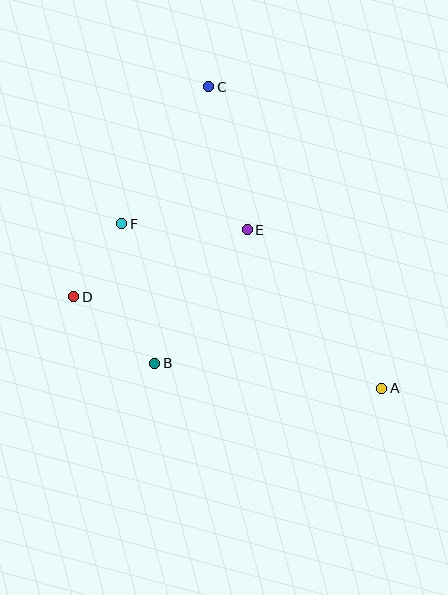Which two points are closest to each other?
Points D and F are closest to each other.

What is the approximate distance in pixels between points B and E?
The distance between B and E is approximately 162 pixels.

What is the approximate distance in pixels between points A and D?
The distance between A and D is approximately 321 pixels.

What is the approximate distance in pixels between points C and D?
The distance between C and D is approximately 250 pixels.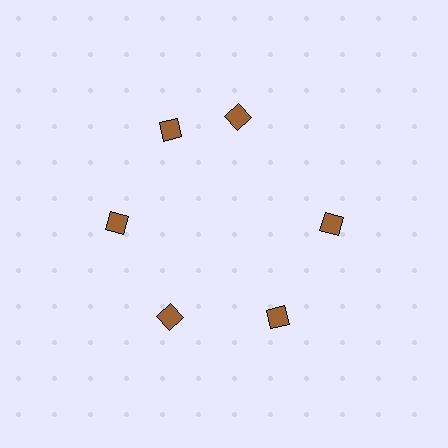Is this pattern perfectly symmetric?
No. The 6 brown diamonds are arranged in a ring, but one element near the 1 o'clock position is rotated out of alignment along the ring, breaking the 6-fold rotational symmetry.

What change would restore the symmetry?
The symmetry would be restored by rotating it back into even spacing with its neighbors so that all 6 diamonds sit at equal angles and equal distance from the center.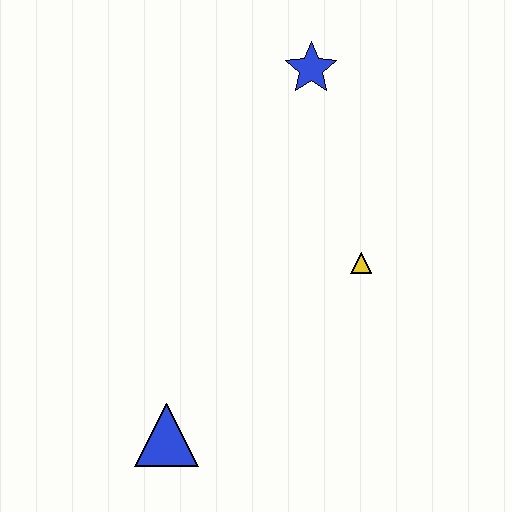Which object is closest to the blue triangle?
The yellow triangle is closest to the blue triangle.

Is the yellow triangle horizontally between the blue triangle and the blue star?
No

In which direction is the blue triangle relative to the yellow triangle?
The blue triangle is to the left of the yellow triangle.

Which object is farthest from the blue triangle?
The blue star is farthest from the blue triangle.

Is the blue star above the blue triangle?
Yes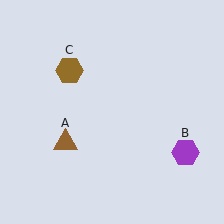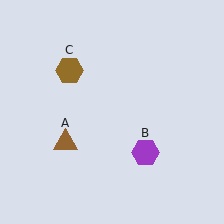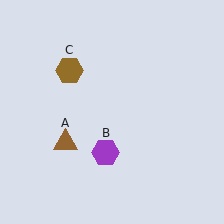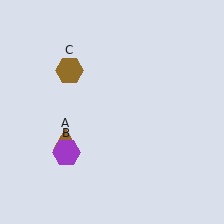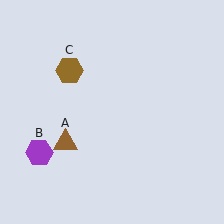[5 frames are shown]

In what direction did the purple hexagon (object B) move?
The purple hexagon (object B) moved left.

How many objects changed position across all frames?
1 object changed position: purple hexagon (object B).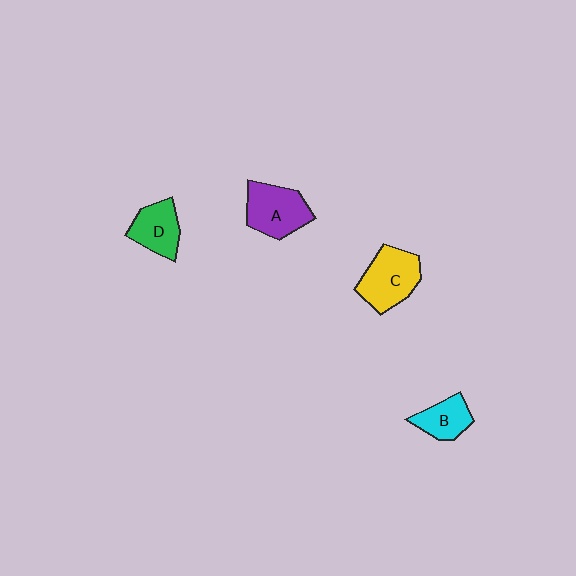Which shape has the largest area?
Shape C (yellow).